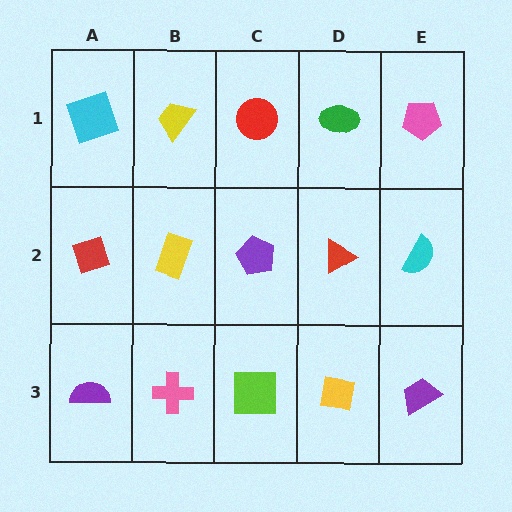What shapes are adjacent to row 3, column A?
A red diamond (row 2, column A), a pink cross (row 3, column B).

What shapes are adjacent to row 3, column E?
A cyan semicircle (row 2, column E), a yellow square (row 3, column D).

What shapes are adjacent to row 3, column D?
A red triangle (row 2, column D), a lime square (row 3, column C), a purple trapezoid (row 3, column E).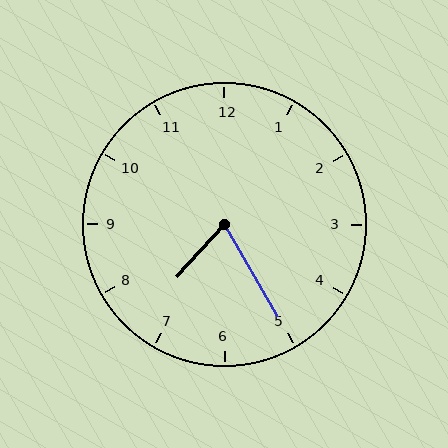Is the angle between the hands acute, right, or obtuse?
It is acute.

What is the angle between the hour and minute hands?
Approximately 72 degrees.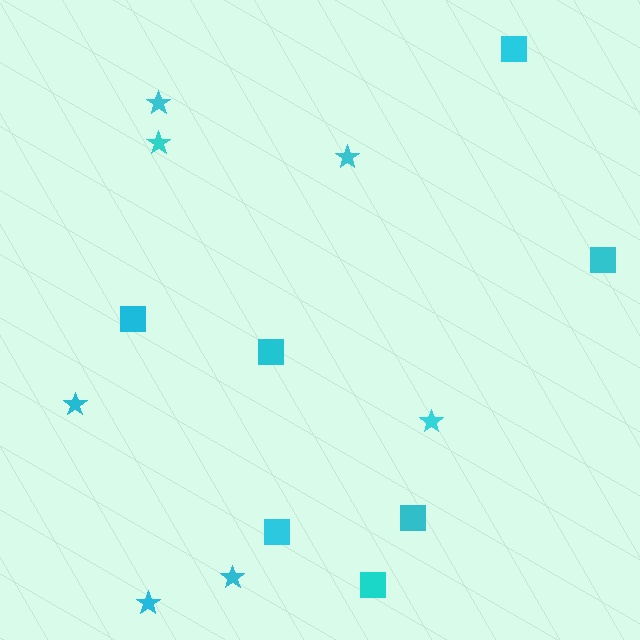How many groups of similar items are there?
There are 2 groups: one group of squares (7) and one group of stars (7).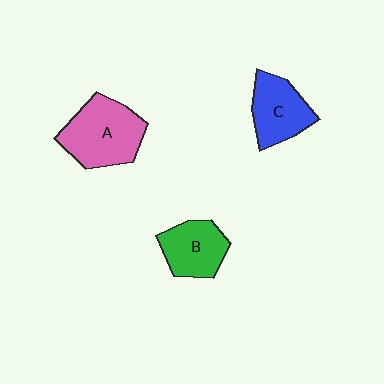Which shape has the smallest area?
Shape B (green).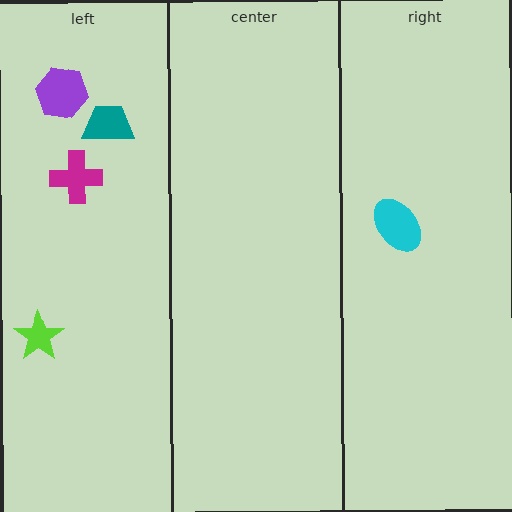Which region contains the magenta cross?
The left region.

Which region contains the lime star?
The left region.